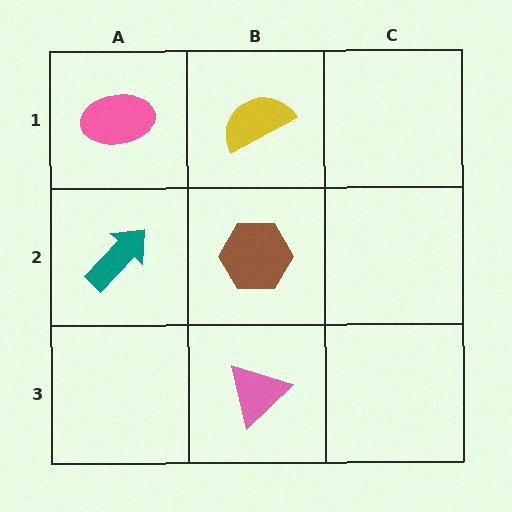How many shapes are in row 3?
1 shape.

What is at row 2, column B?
A brown hexagon.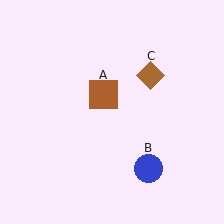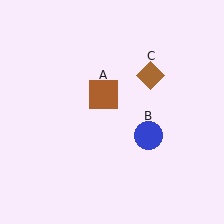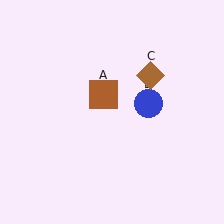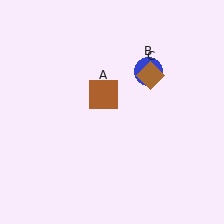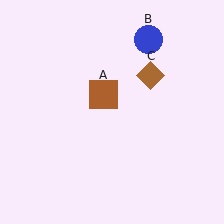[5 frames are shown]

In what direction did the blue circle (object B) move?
The blue circle (object B) moved up.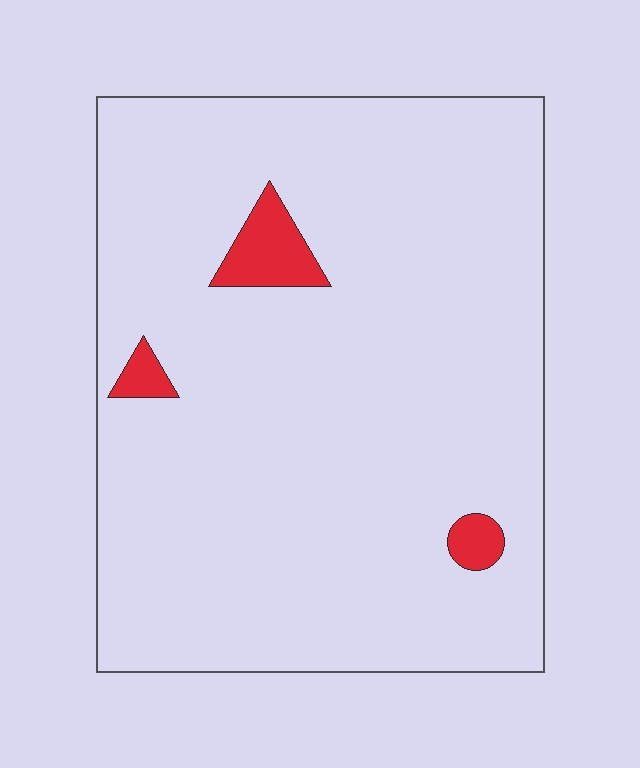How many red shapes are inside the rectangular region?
3.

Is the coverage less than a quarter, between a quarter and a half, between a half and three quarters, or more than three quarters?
Less than a quarter.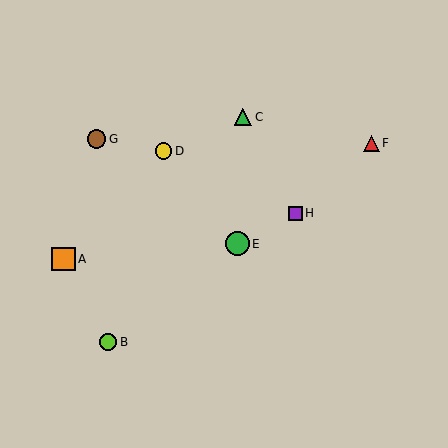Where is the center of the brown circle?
The center of the brown circle is at (97, 139).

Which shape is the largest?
The green circle (labeled E) is the largest.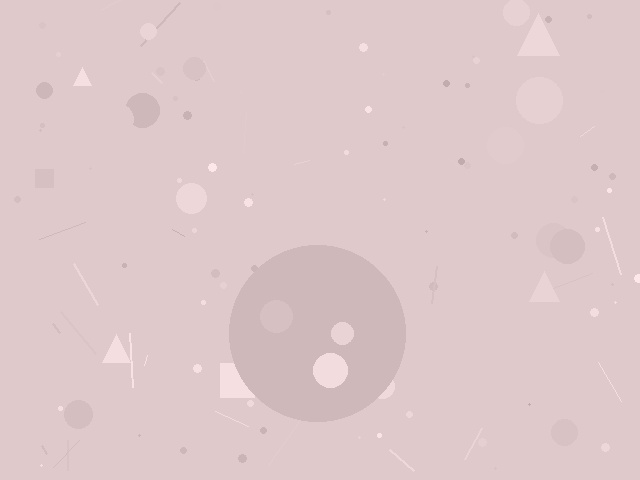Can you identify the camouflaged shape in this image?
The camouflaged shape is a circle.